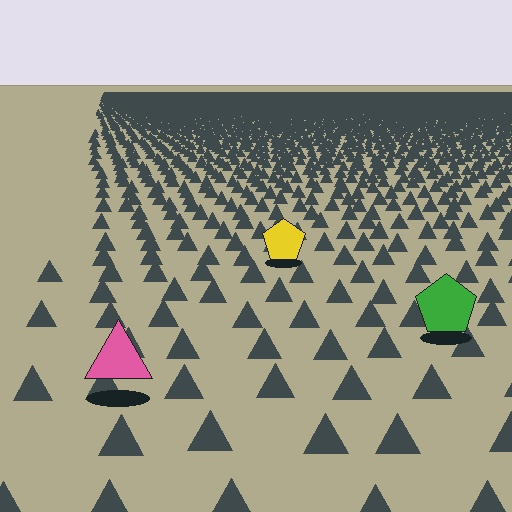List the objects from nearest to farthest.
From nearest to farthest: the pink triangle, the green pentagon, the yellow pentagon.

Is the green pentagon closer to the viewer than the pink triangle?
No. The pink triangle is closer — you can tell from the texture gradient: the ground texture is coarser near it.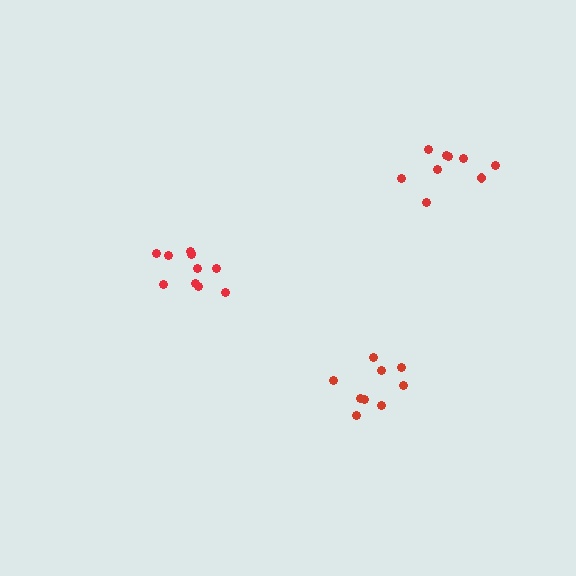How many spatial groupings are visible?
There are 3 spatial groupings.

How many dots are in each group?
Group 1: 9 dots, Group 2: 11 dots, Group 3: 9 dots (29 total).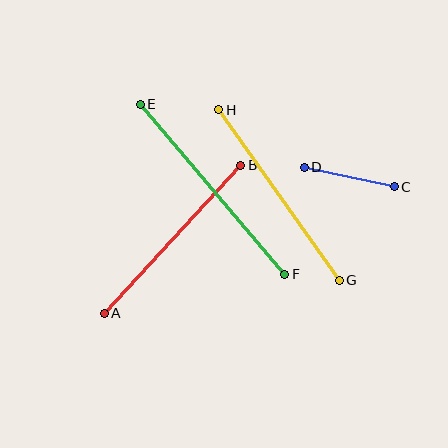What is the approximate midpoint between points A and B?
The midpoint is at approximately (173, 239) pixels.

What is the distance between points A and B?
The distance is approximately 201 pixels.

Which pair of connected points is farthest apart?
Points E and F are farthest apart.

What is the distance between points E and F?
The distance is approximately 223 pixels.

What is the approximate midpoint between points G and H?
The midpoint is at approximately (279, 195) pixels.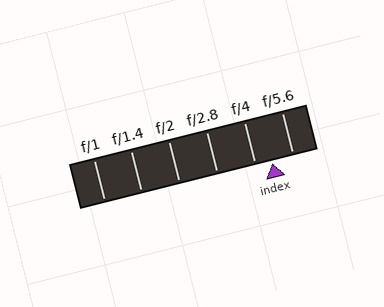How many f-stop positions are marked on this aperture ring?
There are 6 f-stop positions marked.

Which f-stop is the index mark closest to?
The index mark is closest to f/4.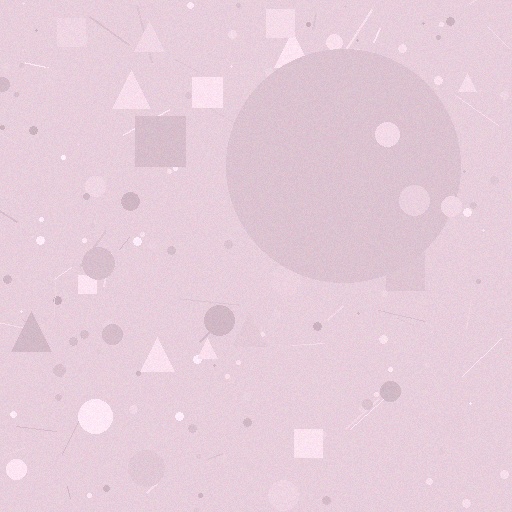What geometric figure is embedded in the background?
A circle is embedded in the background.